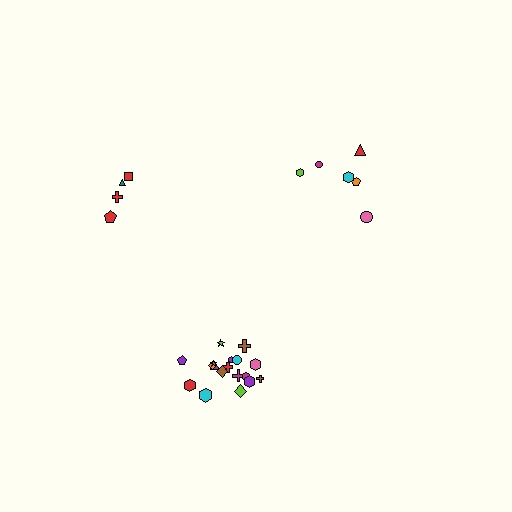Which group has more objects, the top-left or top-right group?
The top-right group.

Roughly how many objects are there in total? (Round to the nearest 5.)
Roughly 30 objects in total.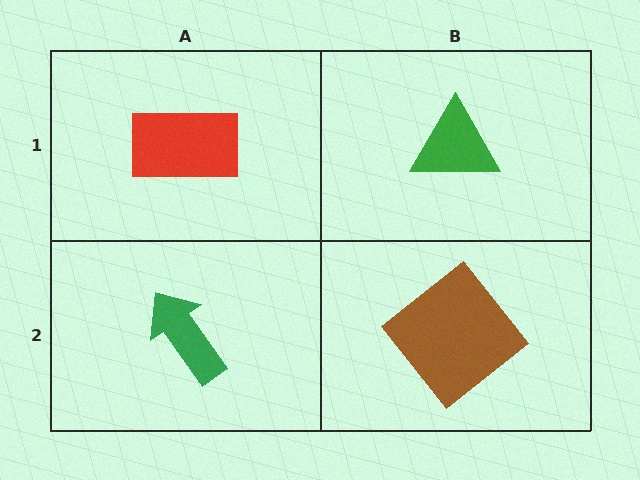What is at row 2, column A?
A green arrow.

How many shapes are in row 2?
2 shapes.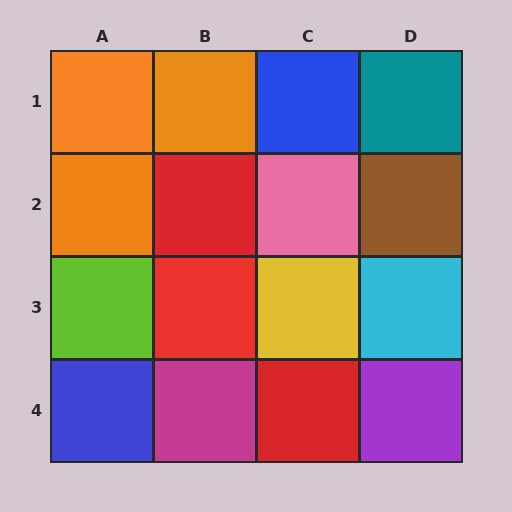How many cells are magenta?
1 cell is magenta.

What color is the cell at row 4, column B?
Magenta.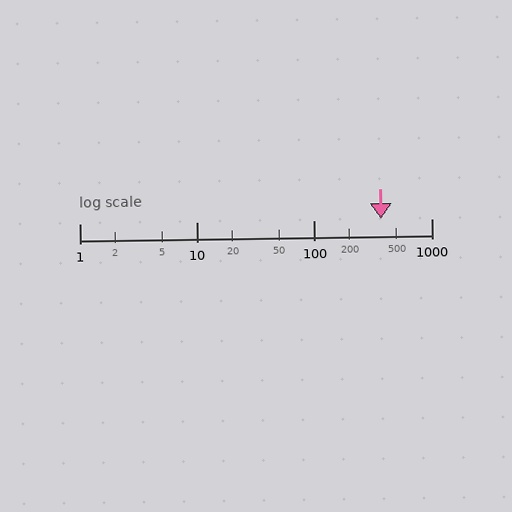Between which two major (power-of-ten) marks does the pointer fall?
The pointer is between 100 and 1000.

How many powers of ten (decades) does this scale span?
The scale spans 3 decades, from 1 to 1000.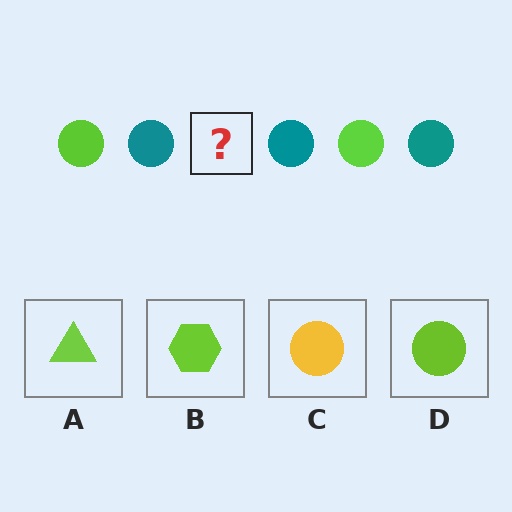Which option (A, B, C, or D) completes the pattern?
D.